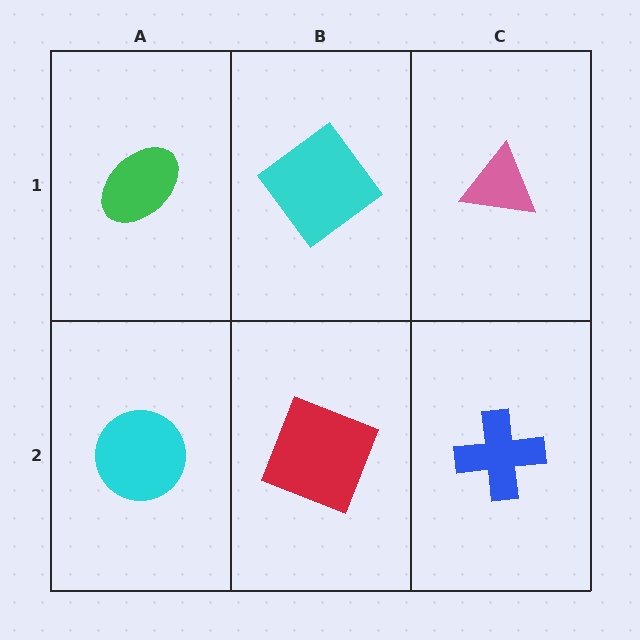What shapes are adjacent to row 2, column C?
A pink triangle (row 1, column C), a red square (row 2, column B).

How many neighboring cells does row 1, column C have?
2.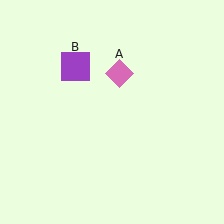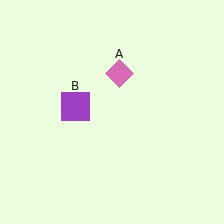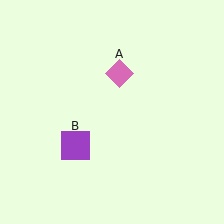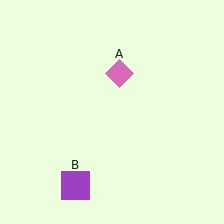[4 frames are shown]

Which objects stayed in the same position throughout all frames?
Pink diamond (object A) remained stationary.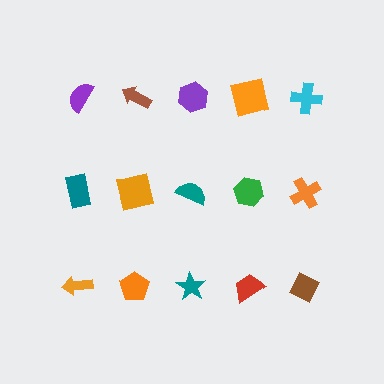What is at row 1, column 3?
A purple hexagon.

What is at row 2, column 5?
An orange cross.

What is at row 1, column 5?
A cyan cross.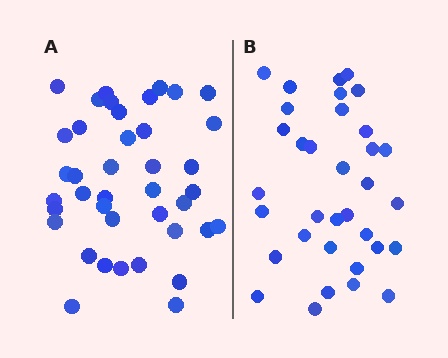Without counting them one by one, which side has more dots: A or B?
Region A (the left region) has more dots.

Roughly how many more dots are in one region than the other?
Region A has about 6 more dots than region B.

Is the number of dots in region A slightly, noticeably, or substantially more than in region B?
Region A has only slightly more — the two regions are fairly close. The ratio is roughly 1.2 to 1.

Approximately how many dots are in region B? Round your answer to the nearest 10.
About 30 dots. (The exact count is 34, which rounds to 30.)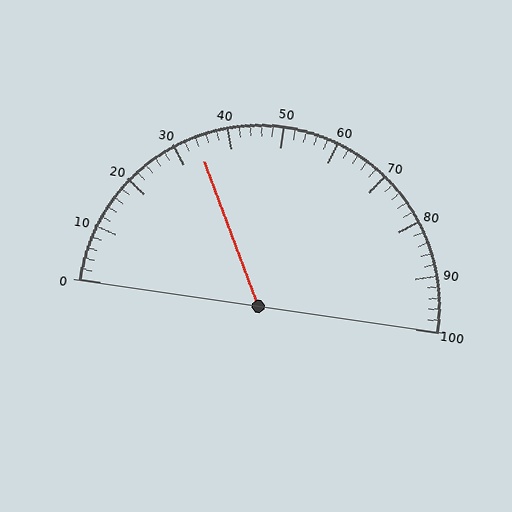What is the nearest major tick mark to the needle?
The nearest major tick mark is 30.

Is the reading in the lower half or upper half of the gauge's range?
The reading is in the lower half of the range (0 to 100).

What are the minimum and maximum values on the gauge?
The gauge ranges from 0 to 100.